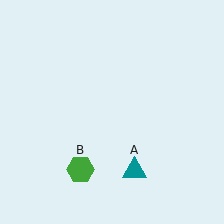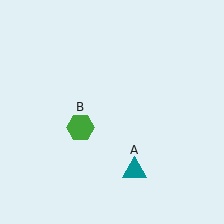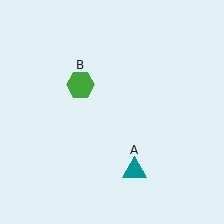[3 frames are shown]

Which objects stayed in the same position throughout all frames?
Teal triangle (object A) remained stationary.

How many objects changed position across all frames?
1 object changed position: green hexagon (object B).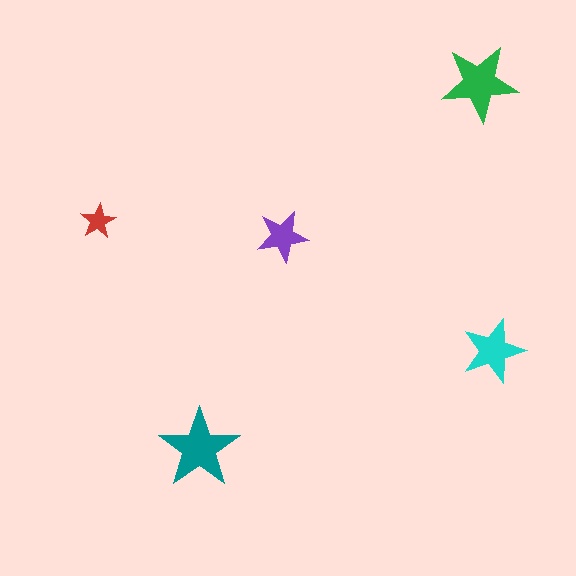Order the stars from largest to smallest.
the teal one, the green one, the cyan one, the purple one, the red one.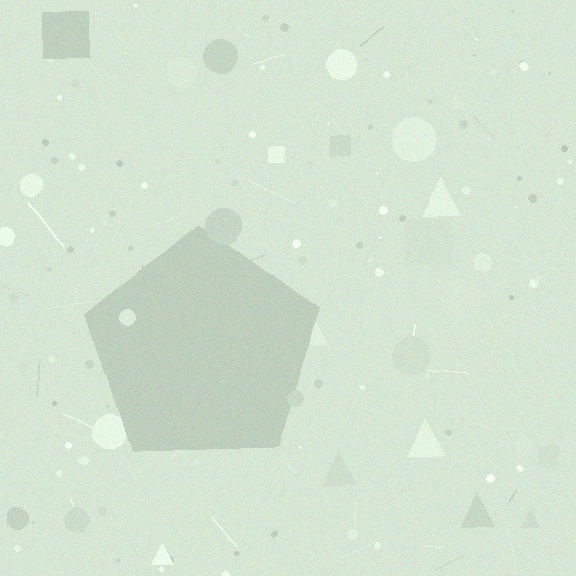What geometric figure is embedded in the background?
A pentagon is embedded in the background.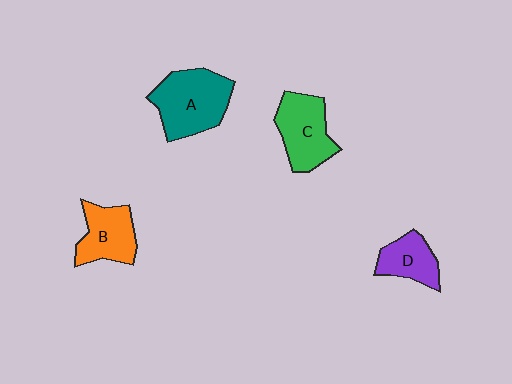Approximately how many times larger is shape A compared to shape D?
Approximately 1.8 times.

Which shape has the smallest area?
Shape D (purple).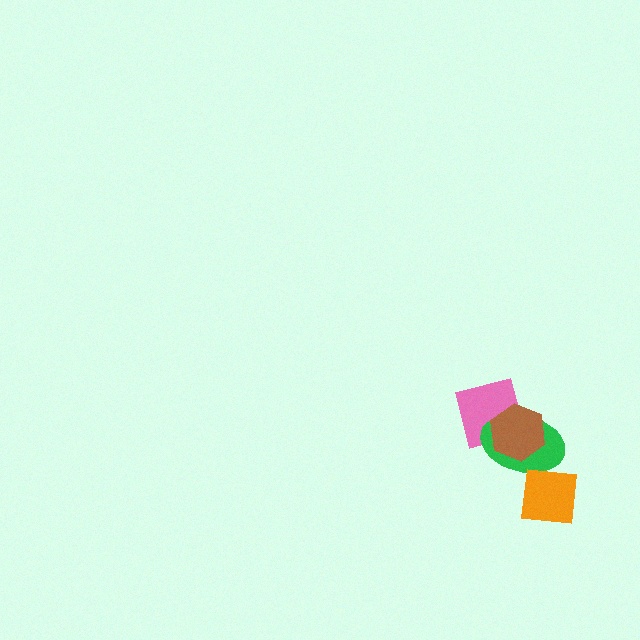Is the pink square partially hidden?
Yes, it is partially covered by another shape.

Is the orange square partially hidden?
No, no other shape covers it.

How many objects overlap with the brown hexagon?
2 objects overlap with the brown hexagon.